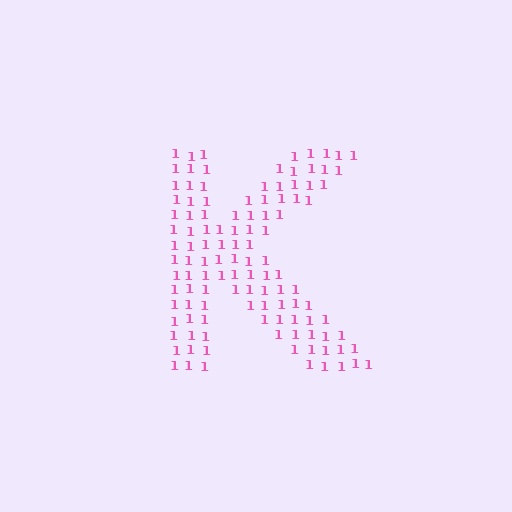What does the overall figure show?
The overall figure shows the letter K.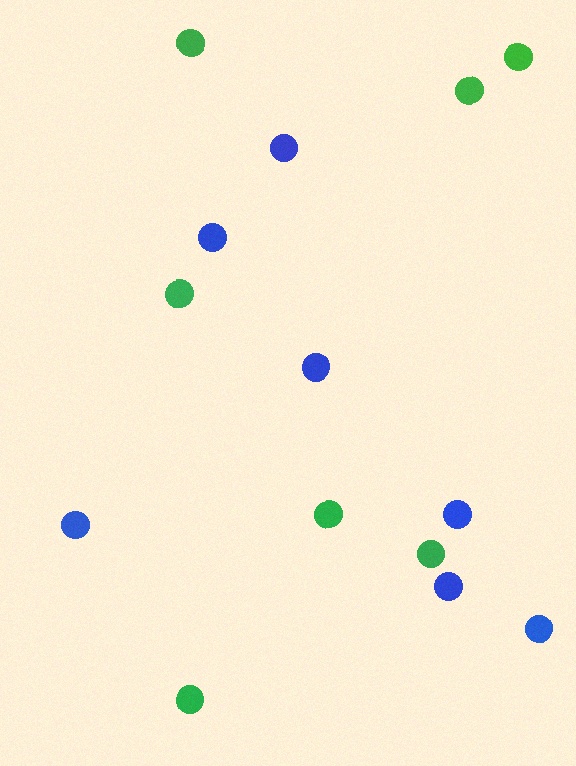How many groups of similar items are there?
There are 2 groups: one group of blue circles (7) and one group of green circles (7).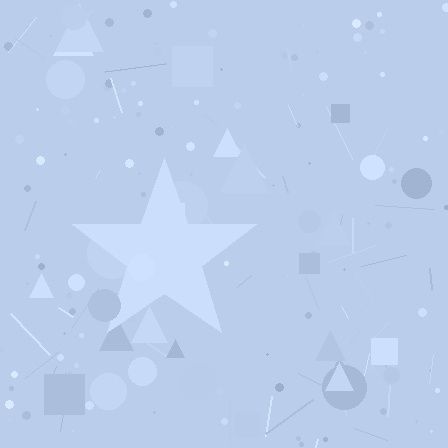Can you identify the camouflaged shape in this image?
The camouflaged shape is a star.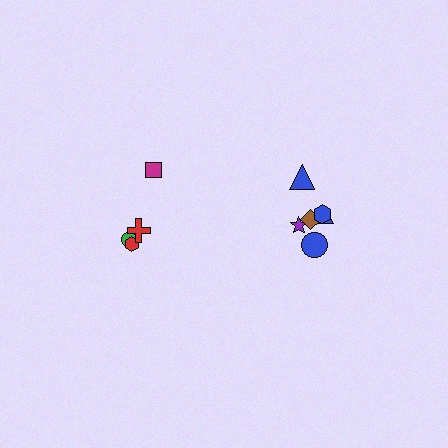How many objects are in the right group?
There are 6 objects.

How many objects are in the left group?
There are 4 objects.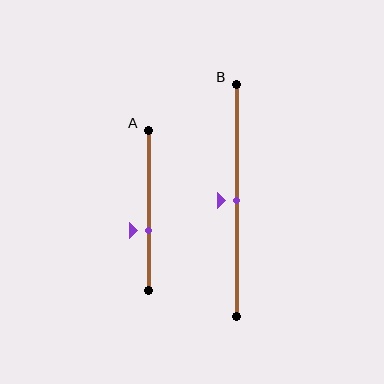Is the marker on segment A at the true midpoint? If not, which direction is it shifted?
No, the marker on segment A is shifted downward by about 12% of the segment length.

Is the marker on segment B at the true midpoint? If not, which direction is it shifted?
Yes, the marker on segment B is at the true midpoint.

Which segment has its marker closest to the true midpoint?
Segment B has its marker closest to the true midpoint.